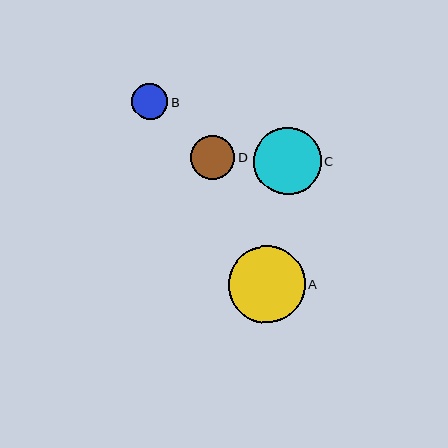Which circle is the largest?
Circle A is the largest with a size of approximately 77 pixels.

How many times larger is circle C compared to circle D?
Circle C is approximately 1.5 times the size of circle D.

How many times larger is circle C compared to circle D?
Circle C is approximately 1.5 times the size of circle D.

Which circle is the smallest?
Circle B is the smallest with a size of approximately 37 pixels.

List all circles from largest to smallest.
From largest to smallest: A, C, D, B.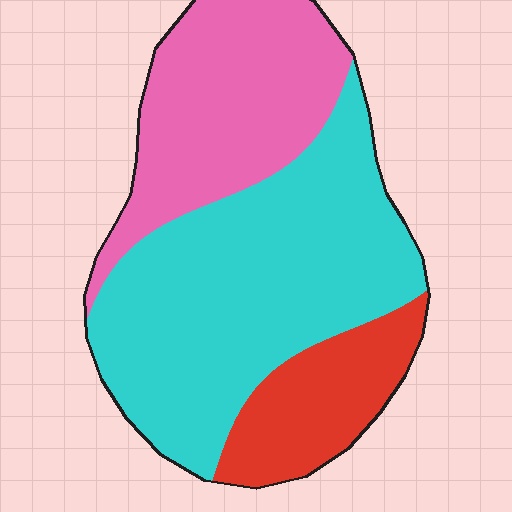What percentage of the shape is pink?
Pink takes up about one third (1/3) of the shape.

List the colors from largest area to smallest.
From largest to smallest: cyan, pink, red.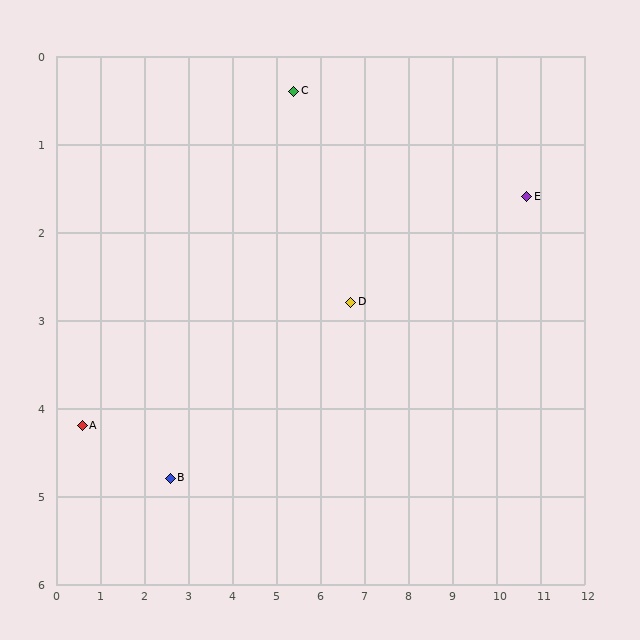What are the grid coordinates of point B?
Point B is at approximately (2.6, 4.8).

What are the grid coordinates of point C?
Point C is at approximately (5.4, 0.4).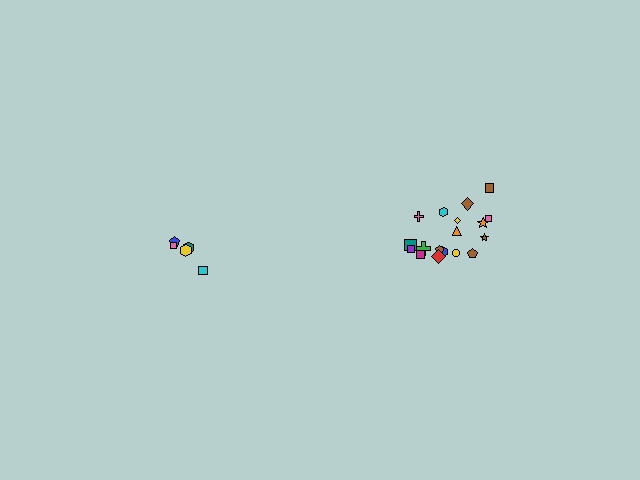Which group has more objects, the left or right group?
The right group.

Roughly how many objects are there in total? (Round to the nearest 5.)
Roughly 25 objects in total.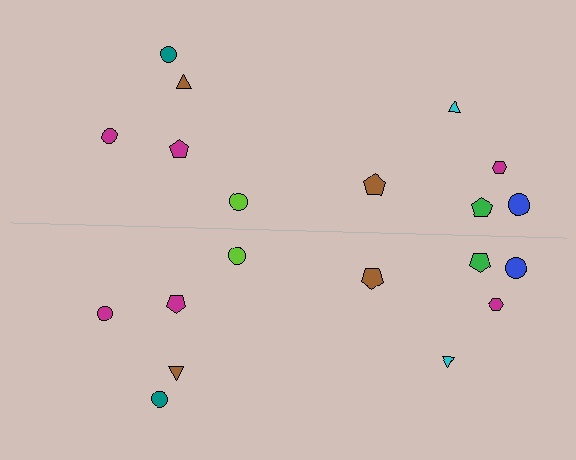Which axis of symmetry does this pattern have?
The pattern has a horizontal axis of symmetry running through the center of the image.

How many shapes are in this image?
There are 20 shapes in this image.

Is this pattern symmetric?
Yes, this pattern has bilateral (reflection) symmetry.